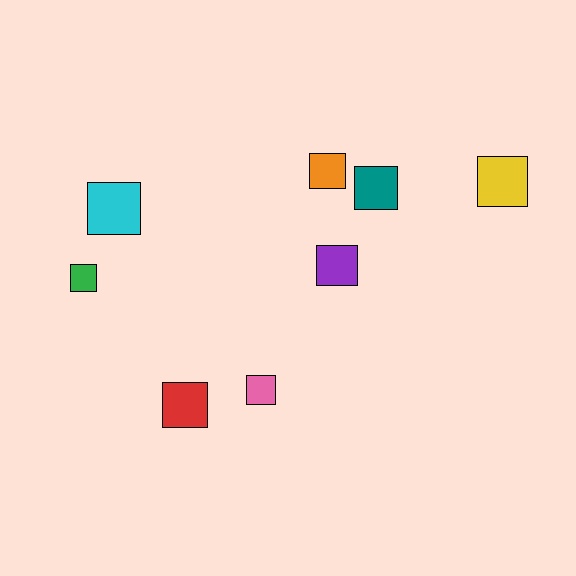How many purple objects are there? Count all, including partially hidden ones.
There is 1 purple object.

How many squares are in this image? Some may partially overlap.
There are 8 squares.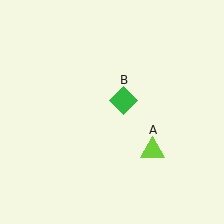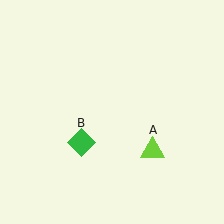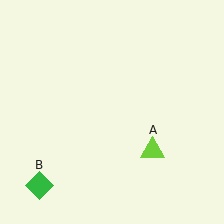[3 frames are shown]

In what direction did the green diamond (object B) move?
The green diamond (object B) moved down and to the left.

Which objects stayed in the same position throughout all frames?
Lime triangle (object A) remained stationary.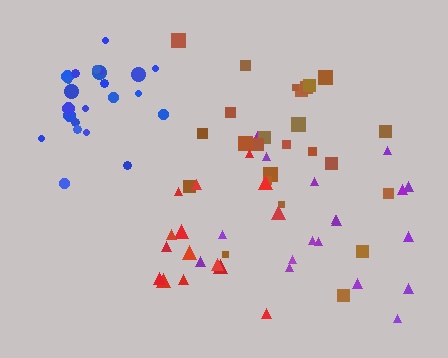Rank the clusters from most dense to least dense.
blue, red, brown, purple.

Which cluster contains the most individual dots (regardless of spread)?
Brown (26).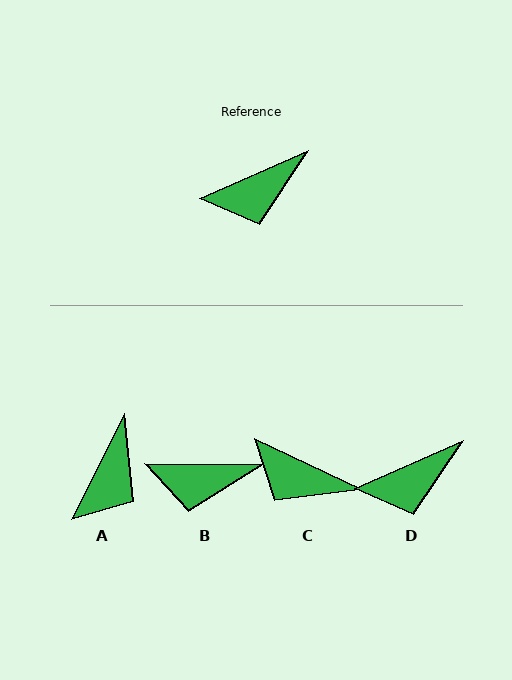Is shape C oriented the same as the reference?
No, it is off by about 49 degrees.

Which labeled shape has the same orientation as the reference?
D.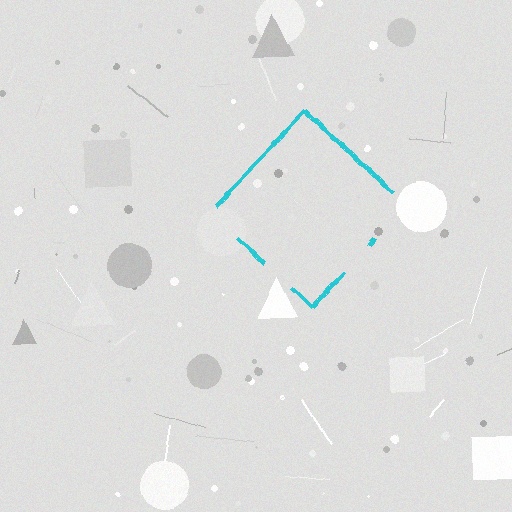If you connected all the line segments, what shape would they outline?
They would outline a diamond.